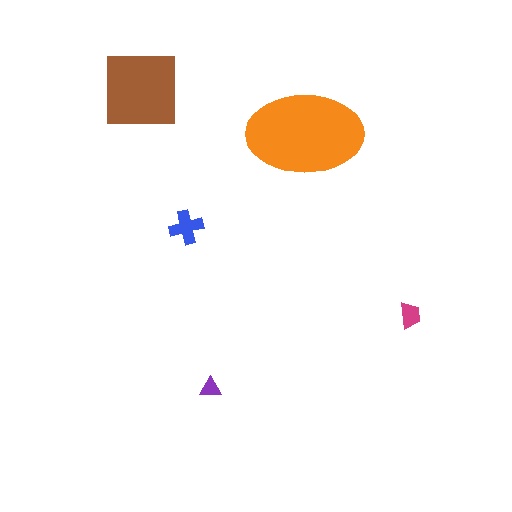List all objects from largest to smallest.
The orange ellipse, the brown square, the blue cross, the magenta trapezoid, the purple triangle.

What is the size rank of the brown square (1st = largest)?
2nd.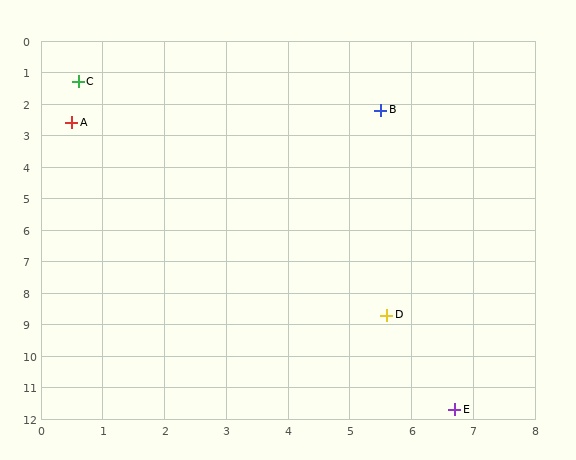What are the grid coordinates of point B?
Point B is at approximately (5.5, 2.2).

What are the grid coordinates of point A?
Point A is at approximately (0.5, 2.6).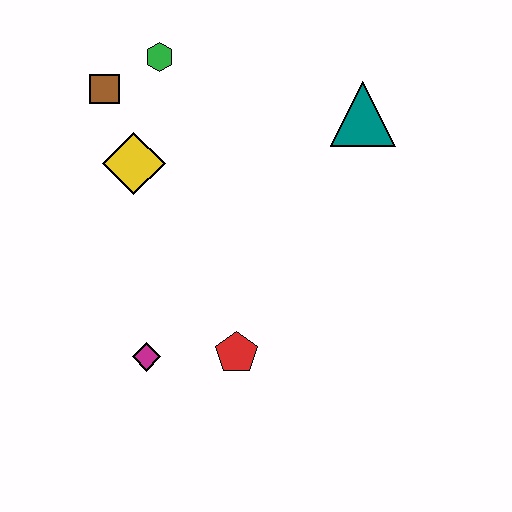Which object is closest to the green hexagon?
The brown square is closest to the green hexagon.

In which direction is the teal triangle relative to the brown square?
The teal triangle is to the right of the brown square.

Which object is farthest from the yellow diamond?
The teal triangle is farthest from the yellow diamond.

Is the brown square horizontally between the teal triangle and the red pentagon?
No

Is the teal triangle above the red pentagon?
Yes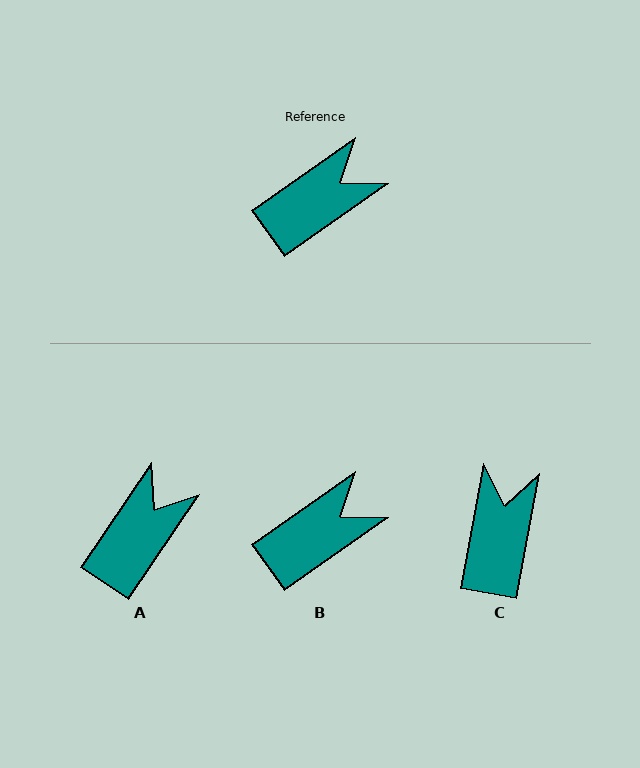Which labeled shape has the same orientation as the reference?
B.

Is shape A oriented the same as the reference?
No, it is off by about 21 degrees.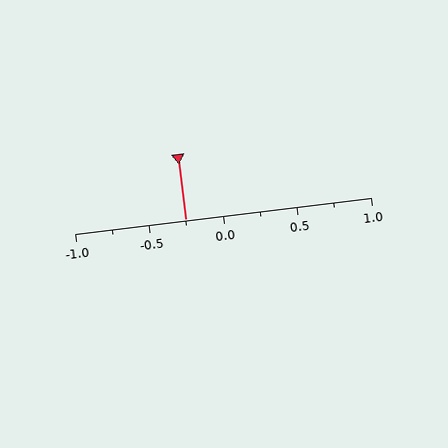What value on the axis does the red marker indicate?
The marker indicates approximately -0.25.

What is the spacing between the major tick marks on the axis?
The major ticks are spaced 0.5 apart.